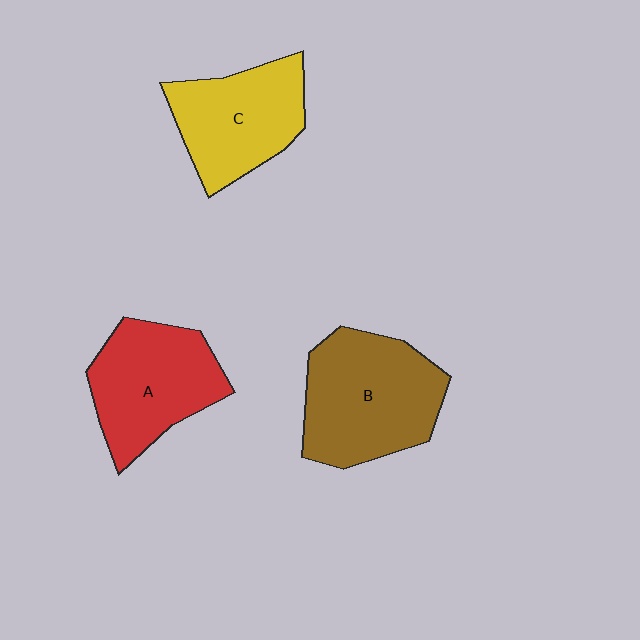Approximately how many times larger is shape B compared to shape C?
Approximately 1.2 times.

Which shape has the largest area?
Shape B (brown).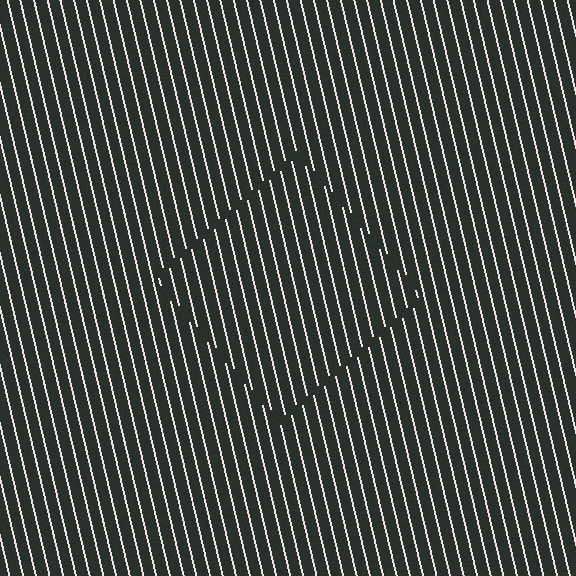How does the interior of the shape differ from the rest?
The interior of the shape contains the same grating, shifted by half a period — the contour is defined by the phase discontinuity where line-ends from the inner and outer gratings abut.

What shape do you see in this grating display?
An illusory square. The interior of the shape contains the same grating, shifted by half a period — the contour is defined by the phase discontinuity where line-ends from the inner and outer gratings abut.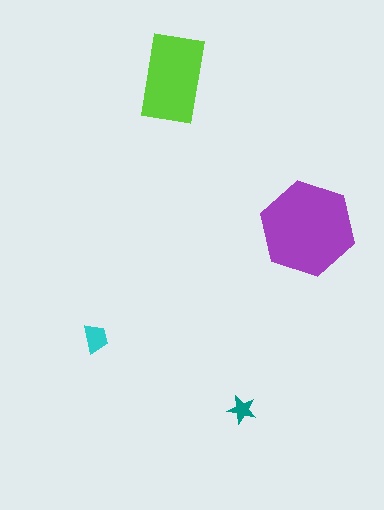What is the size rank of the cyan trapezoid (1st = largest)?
3rd.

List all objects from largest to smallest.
The purple hexagon, the lime rectangle, the cyan trapezoid, the teal star.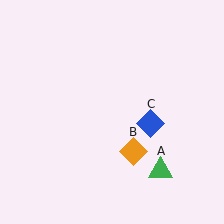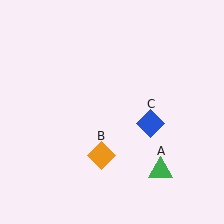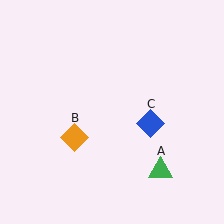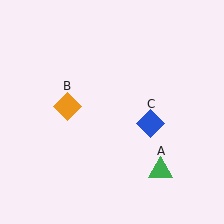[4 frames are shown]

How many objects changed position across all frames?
1 object changed position: orange diamond (object B).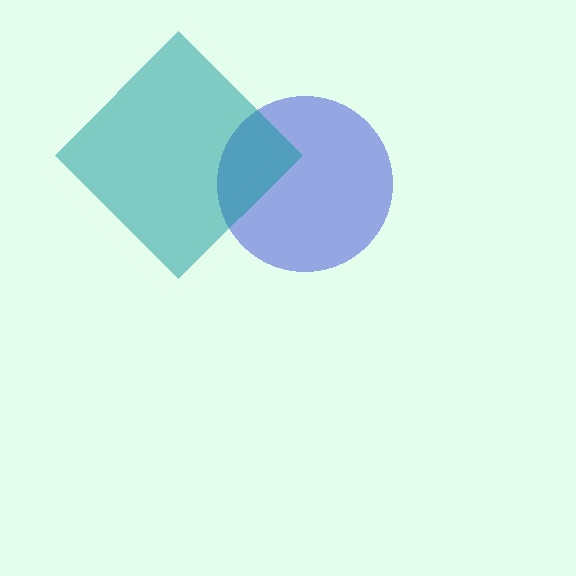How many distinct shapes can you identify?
There are 2 distinct shapes: a blue circle, a teal diamond.